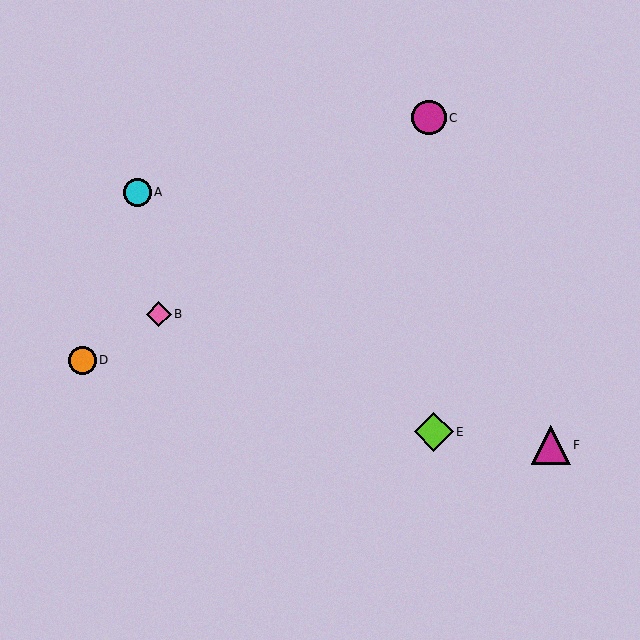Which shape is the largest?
The magenta triangle (labeled F) is the largest.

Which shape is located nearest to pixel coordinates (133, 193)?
The cyan circle (labeled A) at (137, 192) is nearest to that location.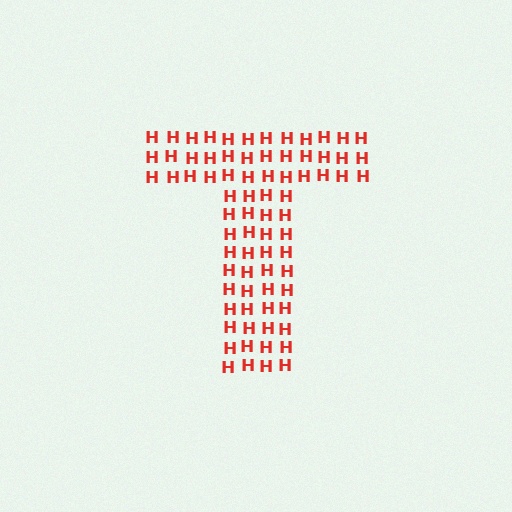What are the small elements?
The small elements are letter H's.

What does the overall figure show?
The overall figure shows the letter T.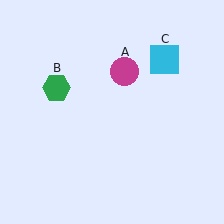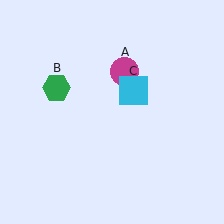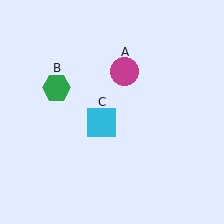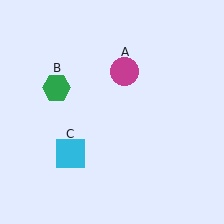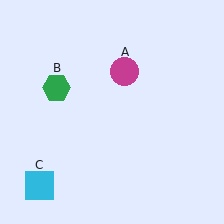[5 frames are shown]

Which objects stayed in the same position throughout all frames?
Magenta circle (object A) and green hexagon (object B) remained stationary.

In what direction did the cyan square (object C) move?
The cyan square (object C) moved down and to the left.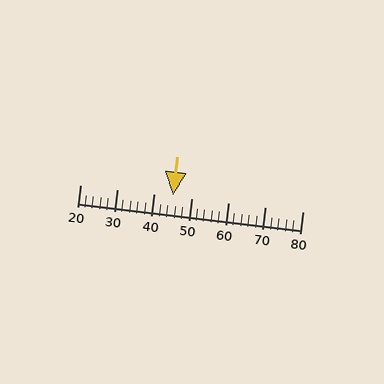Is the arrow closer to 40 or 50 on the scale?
The arrow is closer to 50.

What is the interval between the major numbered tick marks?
The major tick marks are spaced 10 units apart.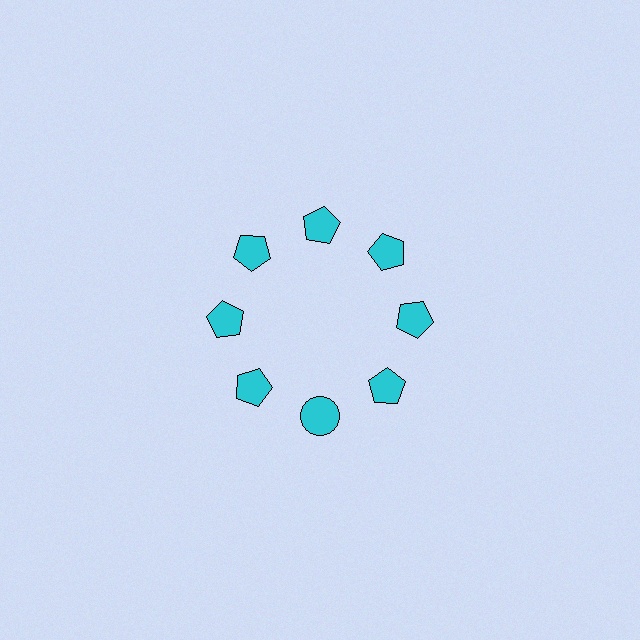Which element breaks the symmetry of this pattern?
The cyan circle at roughly the 6 o'clock position breaks the symmetry. All other shapes are cyan pentagons.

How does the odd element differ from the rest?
It has a different shape: circle instead of pentagon.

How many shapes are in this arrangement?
There are 8 shapes arranged in a ring pattern.